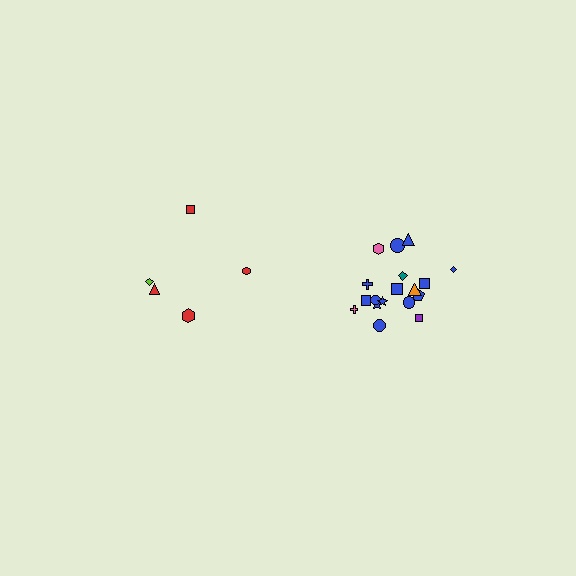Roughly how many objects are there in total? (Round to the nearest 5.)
Roughly 25 objects in total.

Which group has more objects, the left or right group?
The right group.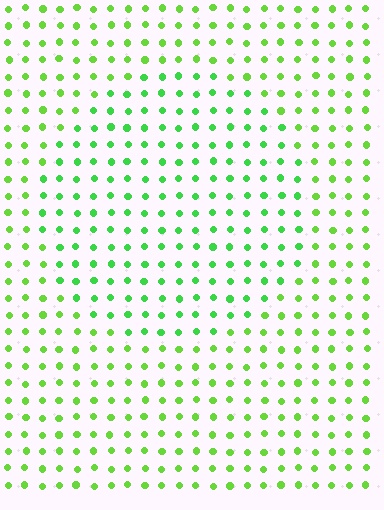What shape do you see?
I see a circle.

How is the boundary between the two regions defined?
The boundary is defined purely by a slight shift in hue (about 22 degrees). Spacing, size, and orientation are identical on both sides.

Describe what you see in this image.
The image is filled with small lime elements in a uniform arrangement. A circle-shaped region is visible where the elements are tinted to a slightly different hue, forming a subtle color boundary.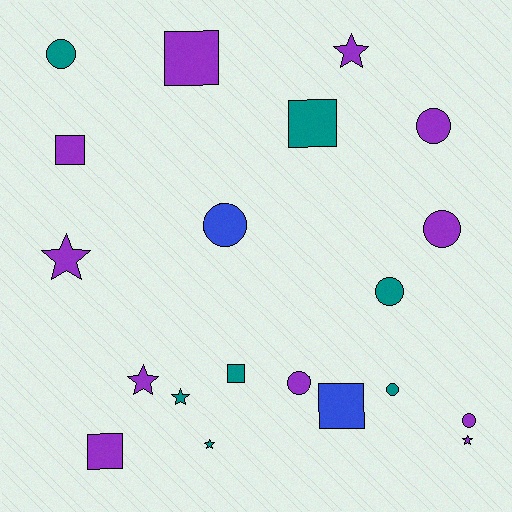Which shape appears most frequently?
Circle, with 8 objects.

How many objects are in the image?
There are 20 objects.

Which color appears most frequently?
Purple, with 11 objects.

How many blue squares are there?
There is 1 blue square.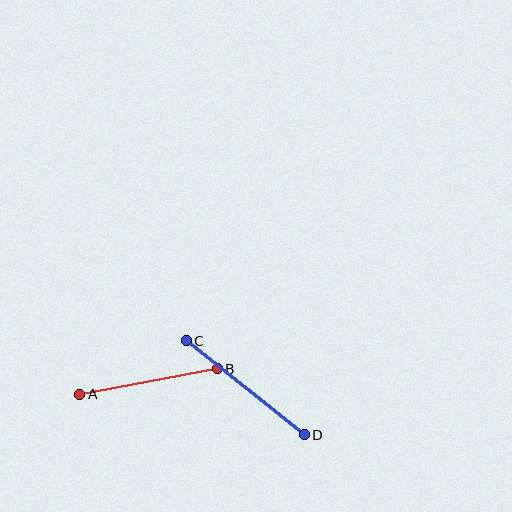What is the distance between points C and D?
The distance is approximately 151 pixels.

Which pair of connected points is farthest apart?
Points C and D are farthest apart.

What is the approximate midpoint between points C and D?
The midpoint is at approximately (245, 388) pixels.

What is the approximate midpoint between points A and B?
The midpoint is at approximately (149, 381) pixels.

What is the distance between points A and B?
The distance is approximately 139 pixels.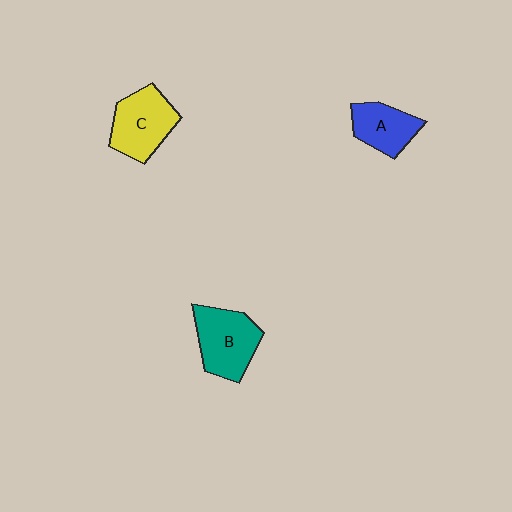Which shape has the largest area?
Shape B (teal).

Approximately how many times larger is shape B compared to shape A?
Approximately 1.4 times.